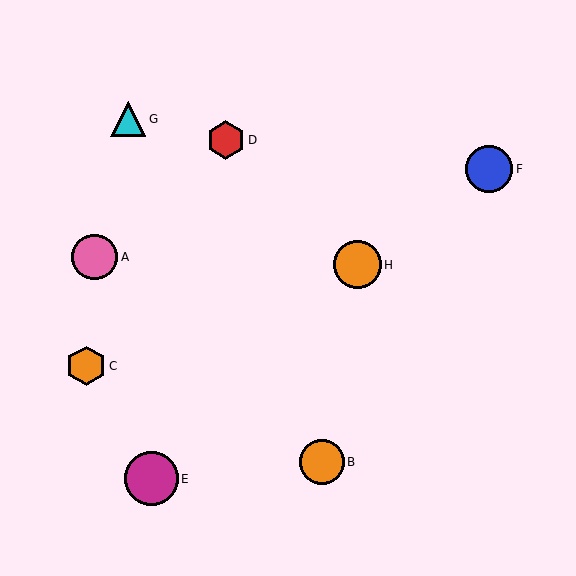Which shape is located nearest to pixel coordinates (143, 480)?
The magenta circle (labeled E) at (151, 479) is nearest to that location.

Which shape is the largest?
The magenta circle (labeled E) is the largest.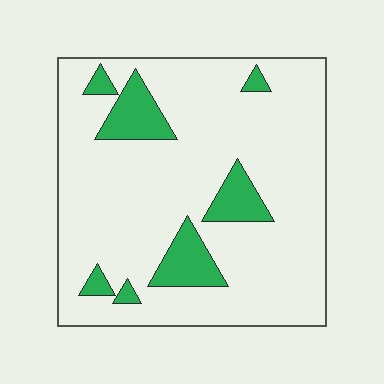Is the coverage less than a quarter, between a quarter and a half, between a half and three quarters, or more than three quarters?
Less than a quarter.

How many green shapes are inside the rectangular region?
7.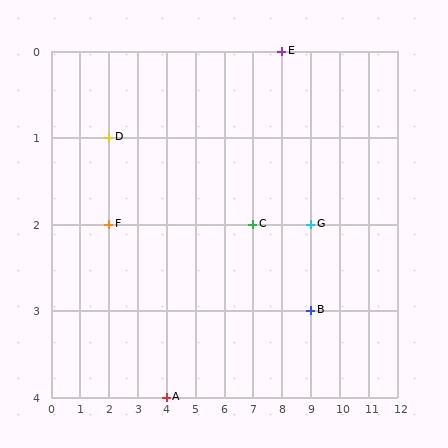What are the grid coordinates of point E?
Point E is at grid coordinates (8, 0).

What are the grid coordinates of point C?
Point C is at grid coordinates (7, 2).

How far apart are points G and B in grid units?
Points G and B are 1 row apart.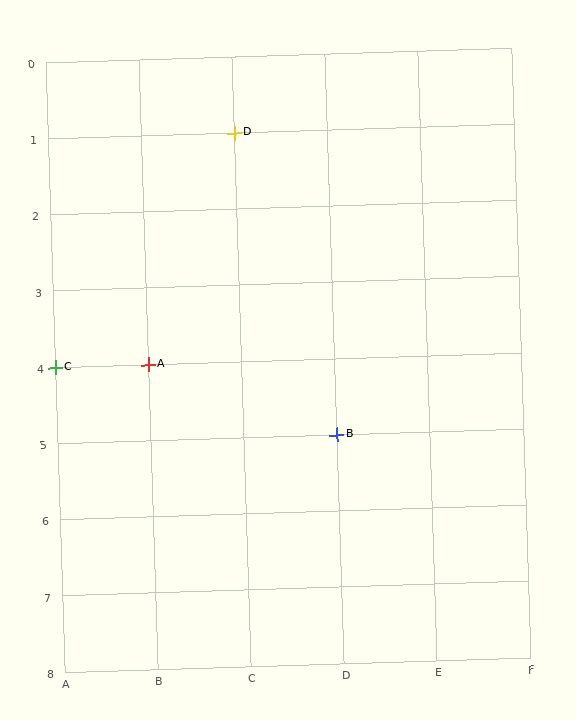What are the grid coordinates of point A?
Point A is at grid coordinates (B, 4).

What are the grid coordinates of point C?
Point C is at grid coordinates (A, 4).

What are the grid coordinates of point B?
Point B is at grid coordinates (D, 5).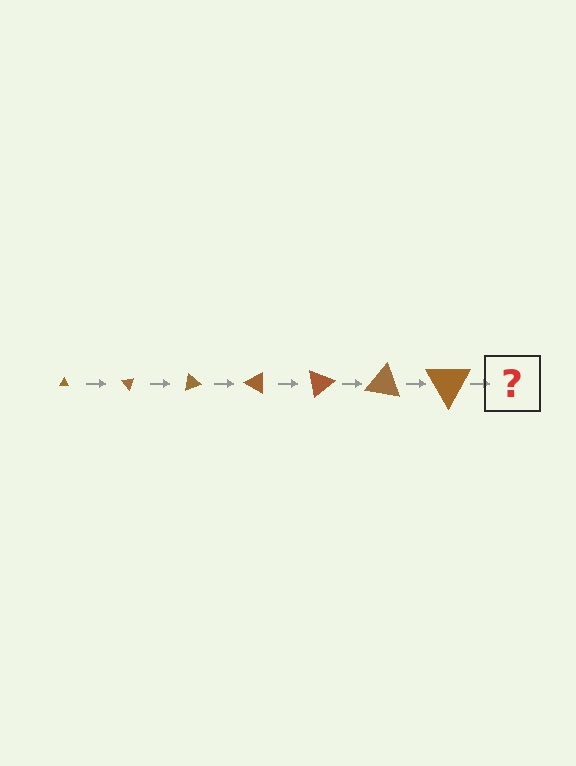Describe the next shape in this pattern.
It should be a triangle, larger than the previous one and rotated 350 degrees from the start.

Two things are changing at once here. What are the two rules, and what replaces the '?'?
The two rules are that the triangle grows larger each step and it rotates 50 degrees each step. The '?' should be a triangle, larger than the previous one and rotated 350 degrees from the start.